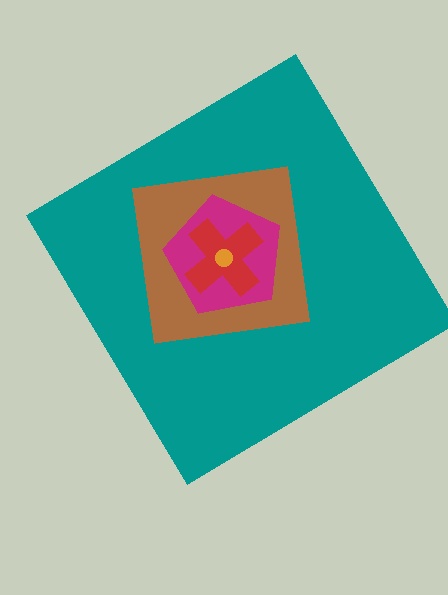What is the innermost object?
The orange circle.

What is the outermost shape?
The teal diamond.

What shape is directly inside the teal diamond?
The brown square.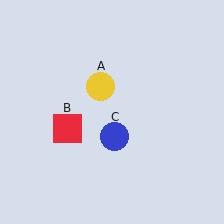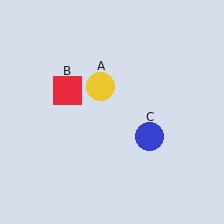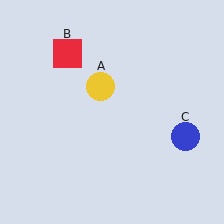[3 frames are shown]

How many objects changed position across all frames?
2 objects changed position: red square (object B), blue circle (object C).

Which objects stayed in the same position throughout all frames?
Yellow circle (object A) remained stationary.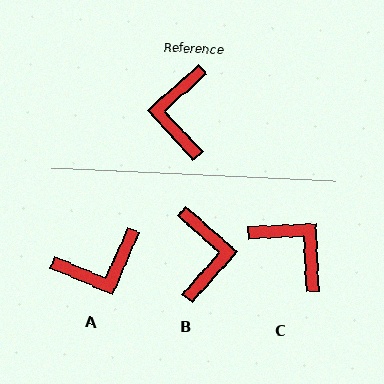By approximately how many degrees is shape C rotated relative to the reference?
Approximately 130 degrees clockwise.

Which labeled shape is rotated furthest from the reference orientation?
B, about 174 degrees away.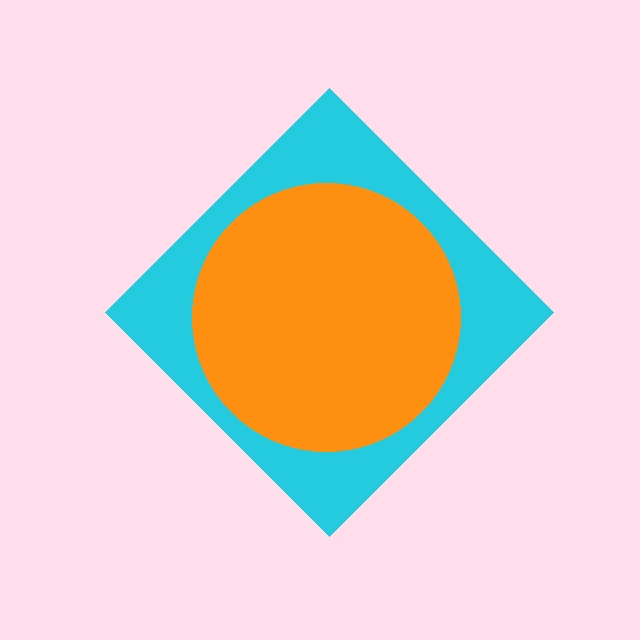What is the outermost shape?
The cyan diamond.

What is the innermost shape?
The orange circle.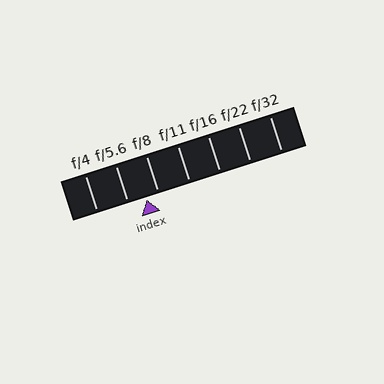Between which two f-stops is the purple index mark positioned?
The index mark is between f/5.6 and f/8.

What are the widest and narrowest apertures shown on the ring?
The widest aperture shown is f/4 and the narrowest is f/32.